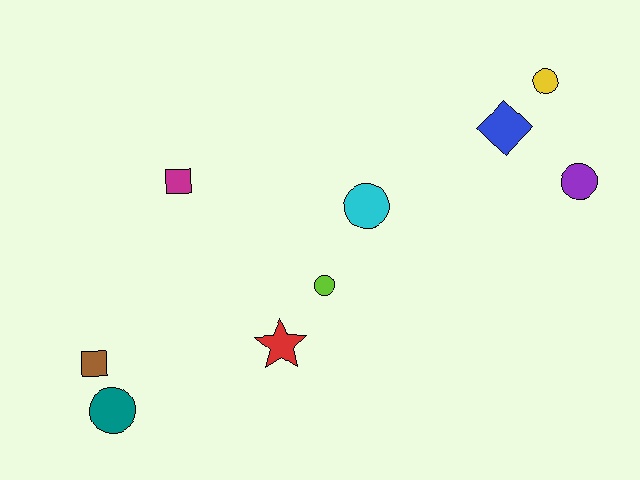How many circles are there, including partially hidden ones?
There are 5 circles.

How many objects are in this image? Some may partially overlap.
There are 9 objects.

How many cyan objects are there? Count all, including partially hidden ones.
There is 1 cyan object.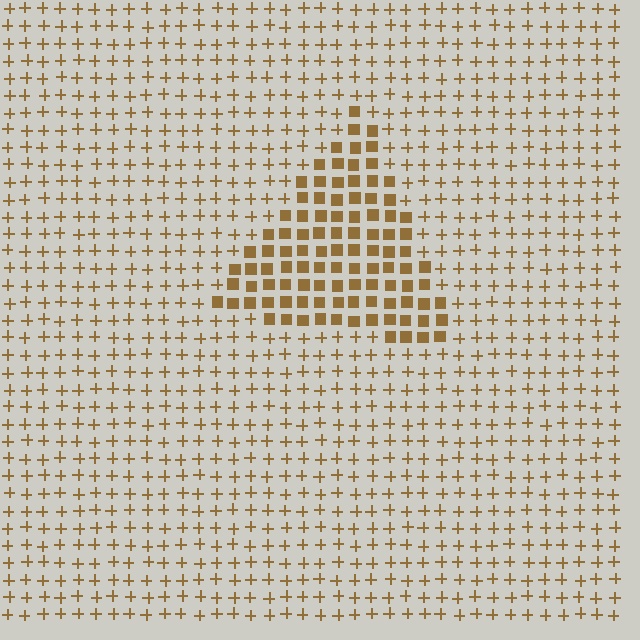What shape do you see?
I see a triangle.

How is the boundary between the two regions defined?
The boundary is defined by a change in element shape: squares inside vs. plus signs outside. All elements share the same color and spacing.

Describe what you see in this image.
The image is filled with small brown elements arranged in a uniform grid. A triangle-shaped region contains squares, while the surrounding area contains plus signs. The boundary is defined purely by the change in element shape.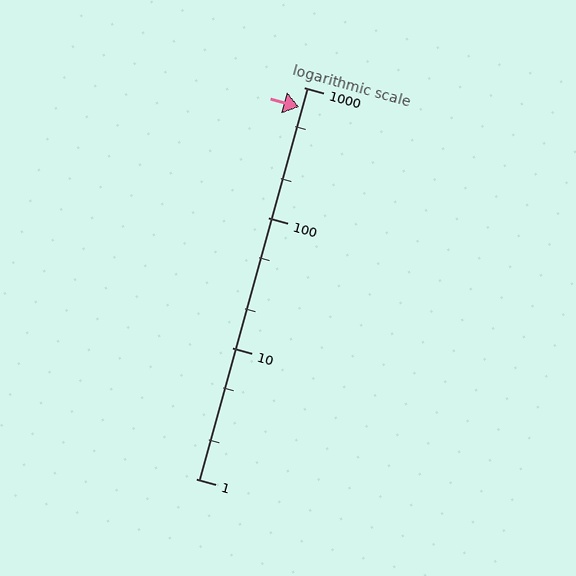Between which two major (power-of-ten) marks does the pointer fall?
The pointer is between 100 and 1000.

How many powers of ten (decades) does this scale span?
The scale spans 3 decades, from 1 to 1000.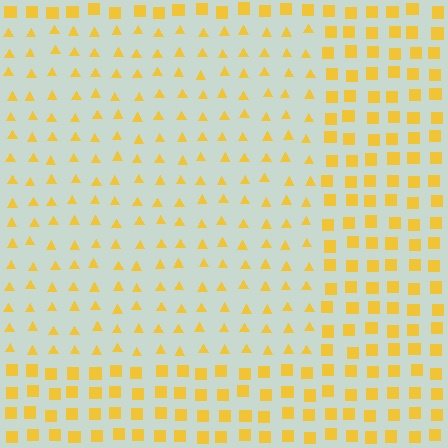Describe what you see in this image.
The image is filled with small yellow elements arranged in a uniform grid. A rectangle-shaped region contains triangles, while the surrounding area contains squares. The boundary is defined purely by the change in element shape.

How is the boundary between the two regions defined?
The boundary is defined by a change in element shape: triangles inside vs. squares outside. All elements share the same color and spacing.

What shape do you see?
I see a rectangle.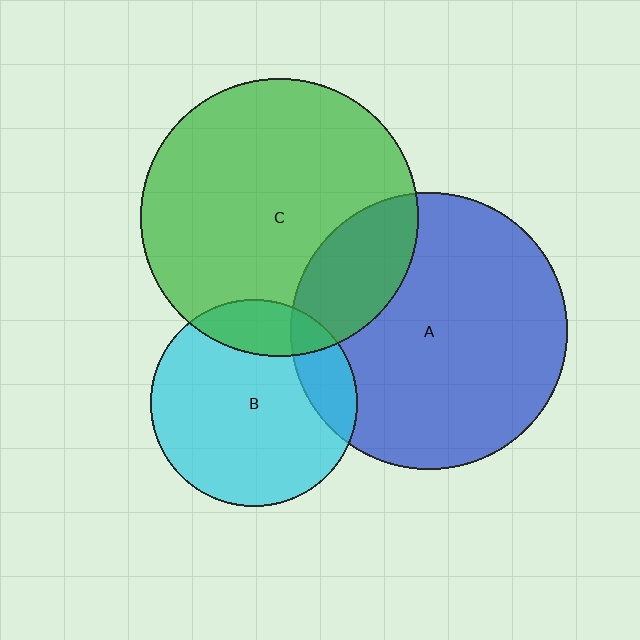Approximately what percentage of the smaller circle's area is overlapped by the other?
Approximately 15%.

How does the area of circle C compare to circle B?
Approximately 1.8 times.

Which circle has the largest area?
Circle C (green).